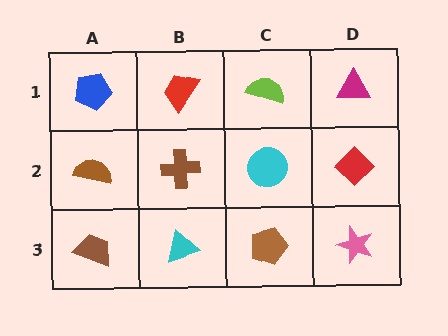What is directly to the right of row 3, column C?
A pink star.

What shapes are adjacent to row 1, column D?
A red diamond (row 2, column D), a lime semicircle (row 1, column C).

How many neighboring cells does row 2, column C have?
4.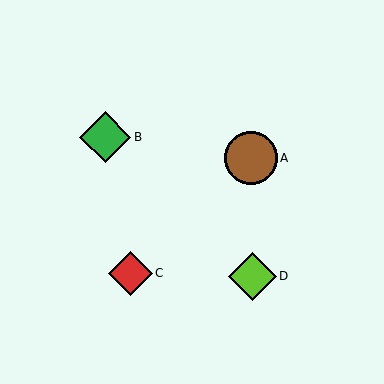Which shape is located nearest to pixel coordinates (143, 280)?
The red diamond (labeled C) at (130, 273) is nearest to that location.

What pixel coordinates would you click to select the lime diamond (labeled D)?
Click at (252, 276) to select the lime diamond D.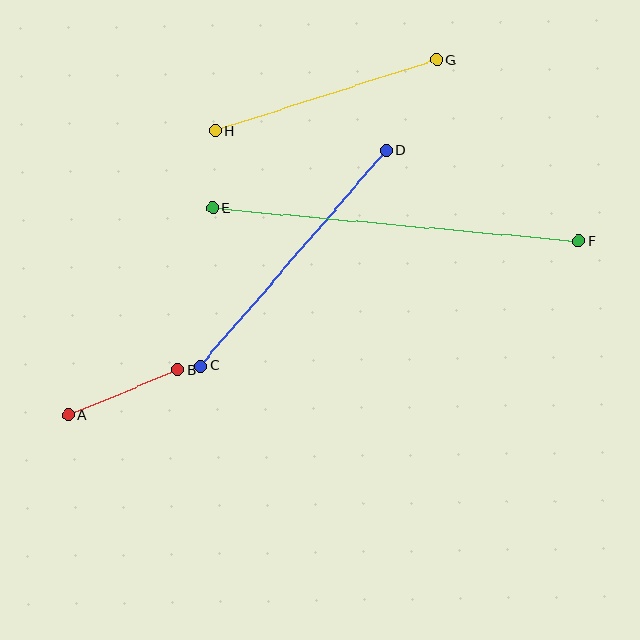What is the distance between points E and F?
The distance is approximately 367 pixels.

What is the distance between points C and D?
The distance is approximately 284 pixels.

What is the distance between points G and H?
The distance is approximately 232 pixels.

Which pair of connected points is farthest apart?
Points E and F are farthest apart.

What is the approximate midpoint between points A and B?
The midpoint is at approximately (123, 392) pixels.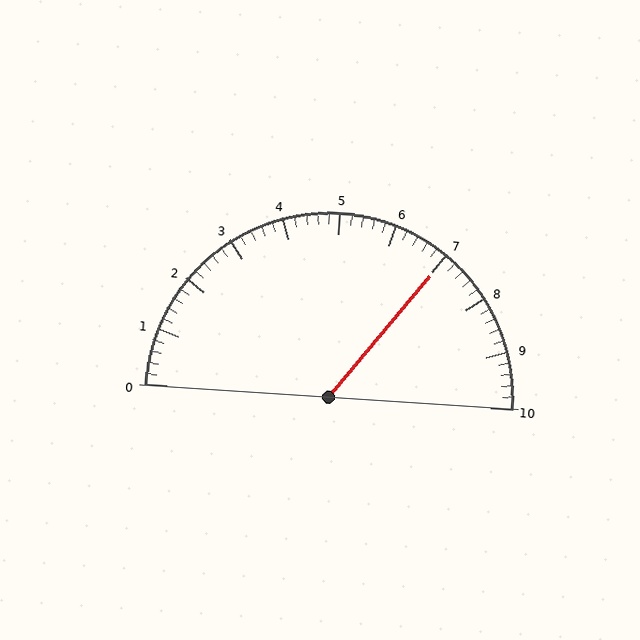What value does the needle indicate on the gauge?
The needle indicates approximately 7.0.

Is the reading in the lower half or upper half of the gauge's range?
The reading is in the upper half of the range (0 to 10).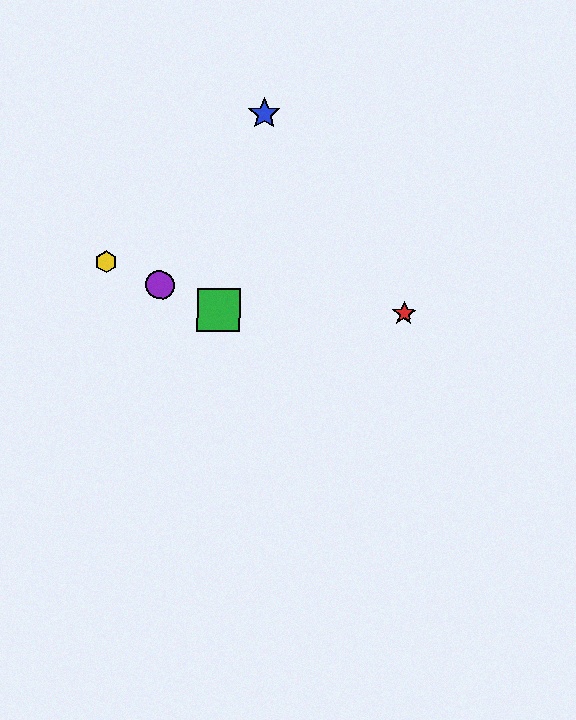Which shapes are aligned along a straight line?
The green square, the yellow hexagon, the purple circle are aligned along a straight line.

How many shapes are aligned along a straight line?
3 shapes (the green square, the yellow hexagon, the purple circle) are aligned along a straight line.